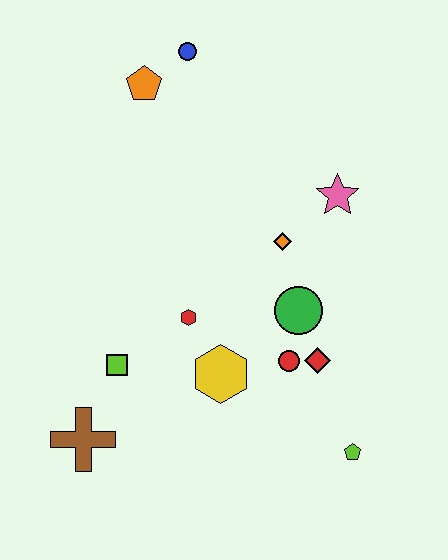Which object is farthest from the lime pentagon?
The blue circle is farthest from the lime pentagon.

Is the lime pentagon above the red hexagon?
No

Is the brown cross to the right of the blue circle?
No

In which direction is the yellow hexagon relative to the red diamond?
The yellow hexagon is to the left of the red diamond.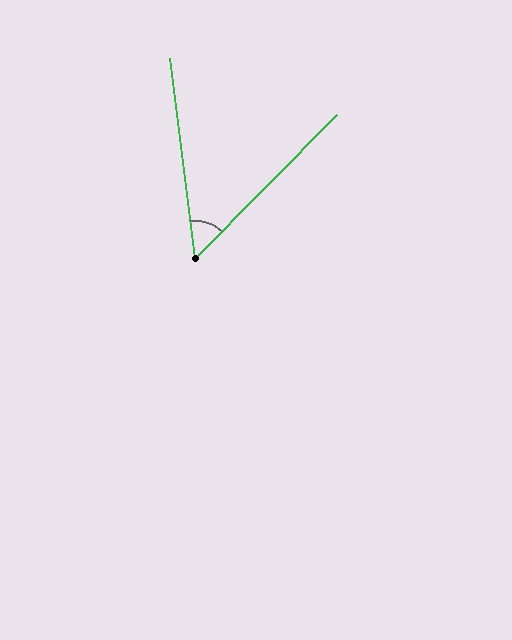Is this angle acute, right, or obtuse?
It is acute.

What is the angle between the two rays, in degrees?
Approximately 52 degrees.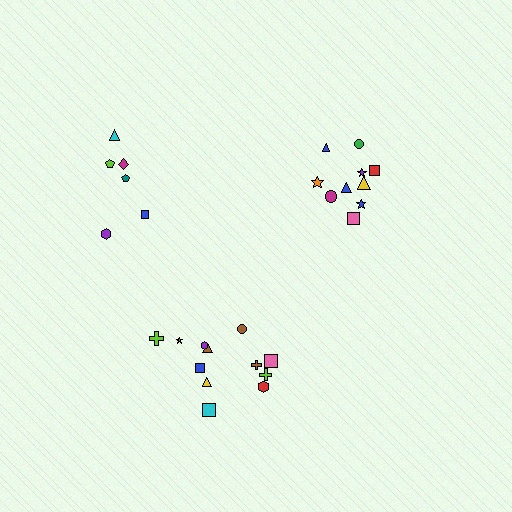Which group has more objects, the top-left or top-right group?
The top-right group.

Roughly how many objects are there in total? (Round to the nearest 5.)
Roughly 30 objects in total.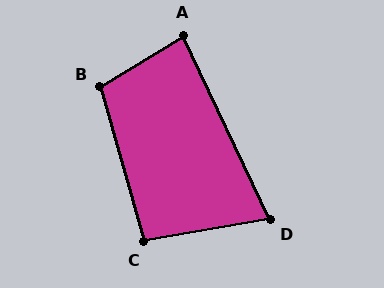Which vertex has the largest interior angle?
B, at approximately 105 degrees.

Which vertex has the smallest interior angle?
D, at approximately 75 degrees.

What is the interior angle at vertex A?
Approximately 84 degrees (acute).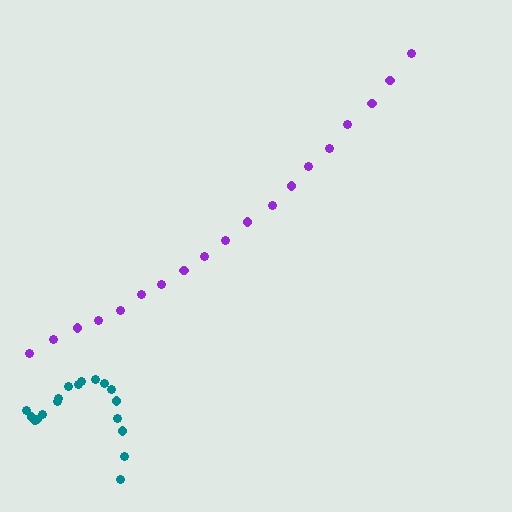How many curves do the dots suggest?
There are 2 distinct paths.